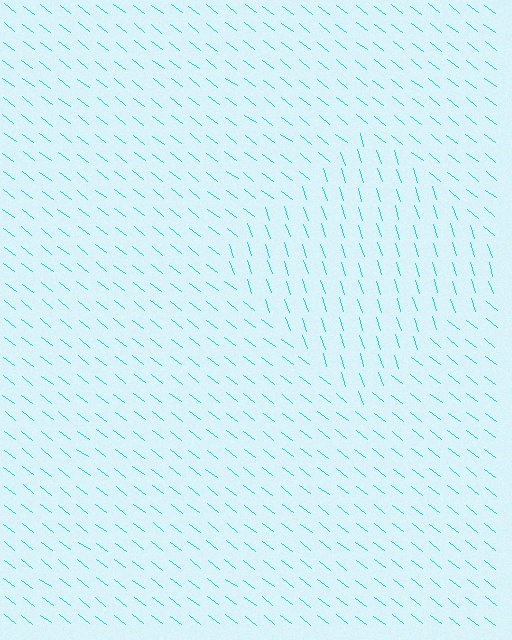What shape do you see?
I see a diamond.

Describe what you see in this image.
The image is filled with small cyan line segments. A diamond region in the image has lines oriented differently from the surrounding lines, creating a visible texture boundary.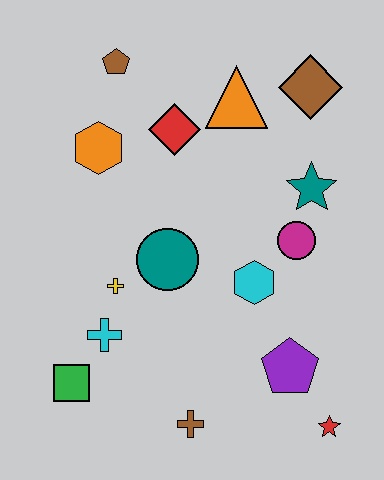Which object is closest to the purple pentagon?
The red star is closest to the purple pentagon.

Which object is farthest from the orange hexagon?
The red star is farthest from the orange hexagon.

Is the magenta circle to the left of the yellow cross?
No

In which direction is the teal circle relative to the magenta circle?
The teal circle is to the left of the magenta circle.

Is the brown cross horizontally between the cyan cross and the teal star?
Yes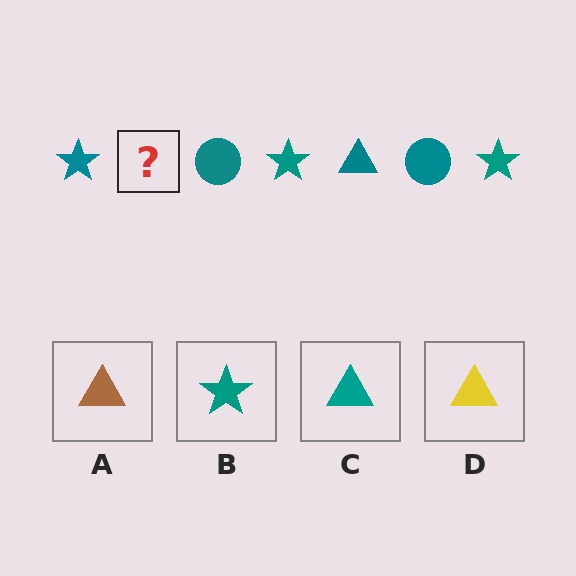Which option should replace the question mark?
Option C.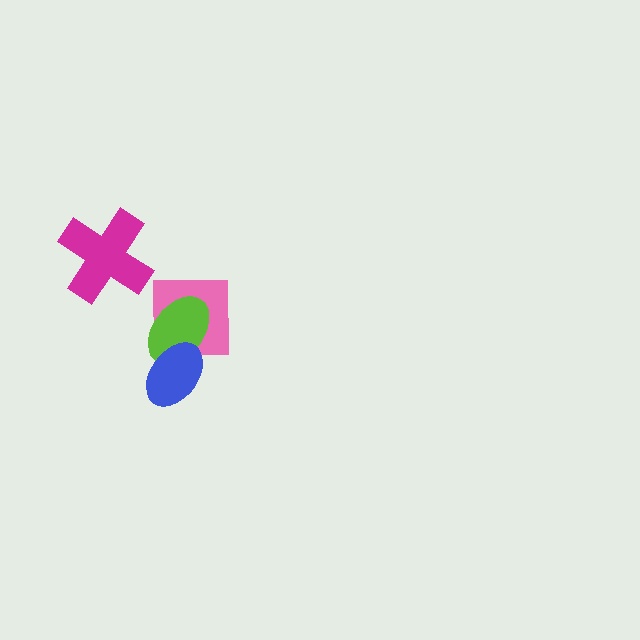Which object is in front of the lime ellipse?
The blue ellipse is in front of the lime ellipse.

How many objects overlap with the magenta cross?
0 objects overlap with the magenta cross.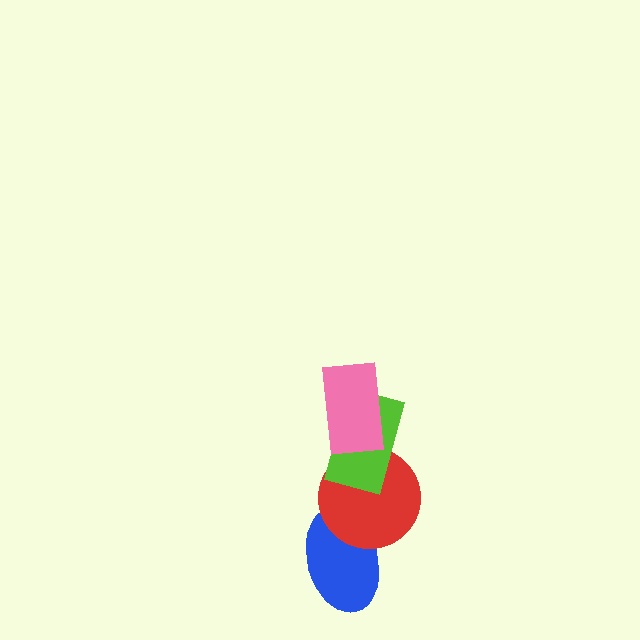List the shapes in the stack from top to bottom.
From top to bottom: the pink rectangle, the lime rectangle, the red circle, the blue ellipse.